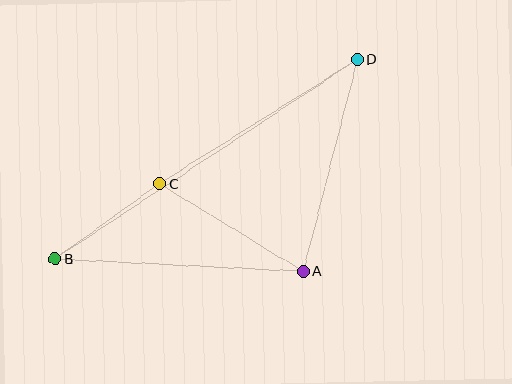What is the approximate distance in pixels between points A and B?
The distance between A and B is approximately 248 pixels.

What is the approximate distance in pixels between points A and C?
The distance between A and C is approximately 168 pixels.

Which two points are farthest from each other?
Points B and D are farthest from each other.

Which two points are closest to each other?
Points B and C are closest to each other.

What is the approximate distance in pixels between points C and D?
The distance between C and D is approximately 234 pixels.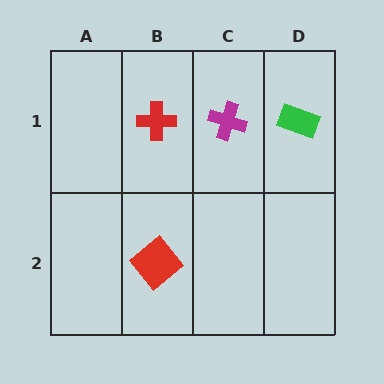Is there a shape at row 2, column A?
No, that cell is empty.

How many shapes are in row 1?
3 shapes.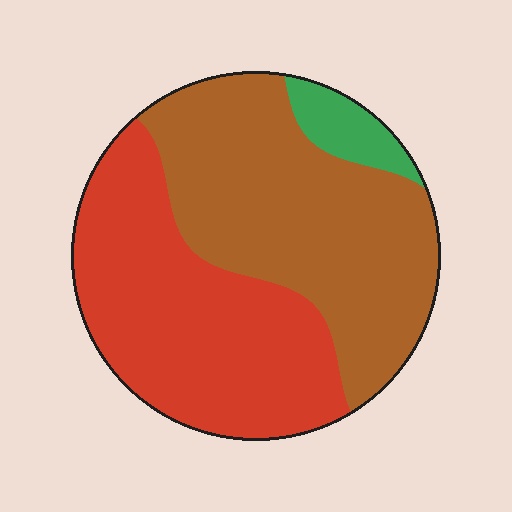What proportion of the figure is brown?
Brown takes up between a quarter and a half of the figure.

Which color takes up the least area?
Green, at roughly 5%.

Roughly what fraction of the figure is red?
Red covers about 45% of the figure.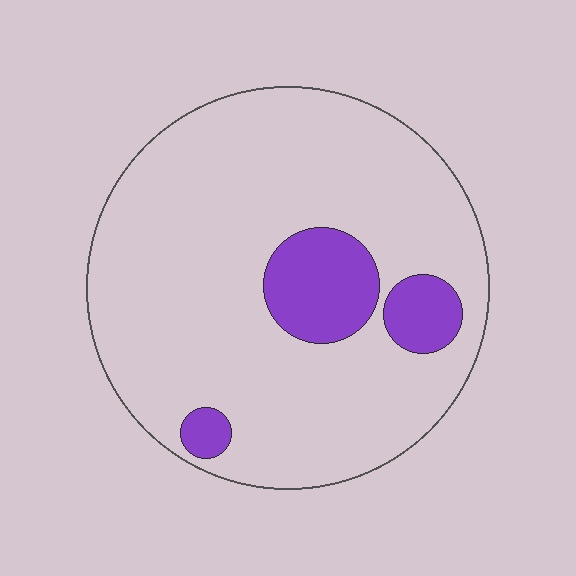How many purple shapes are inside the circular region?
3.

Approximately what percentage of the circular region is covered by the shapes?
Approximately 15%.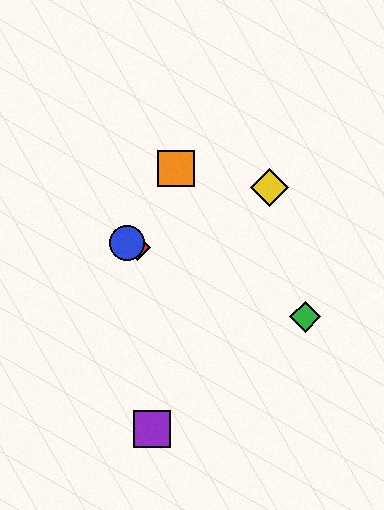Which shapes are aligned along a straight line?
The red diamond, the blue circle, the green diamond are aligned along a straight line.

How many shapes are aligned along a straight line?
3 shapes (the red diamond, the blue circle, the green diamond) are aligned along a straight line.